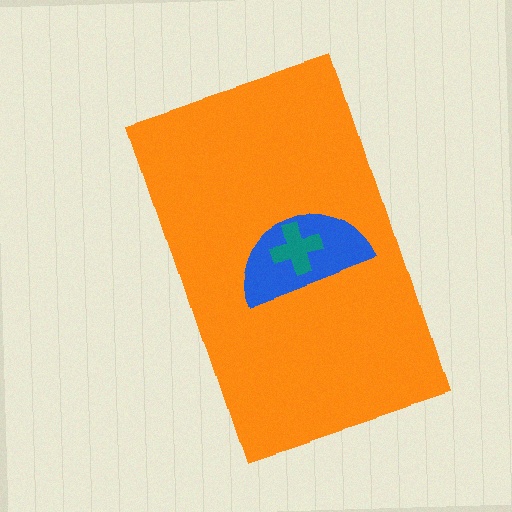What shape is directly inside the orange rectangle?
The blue semicircle.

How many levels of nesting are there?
3.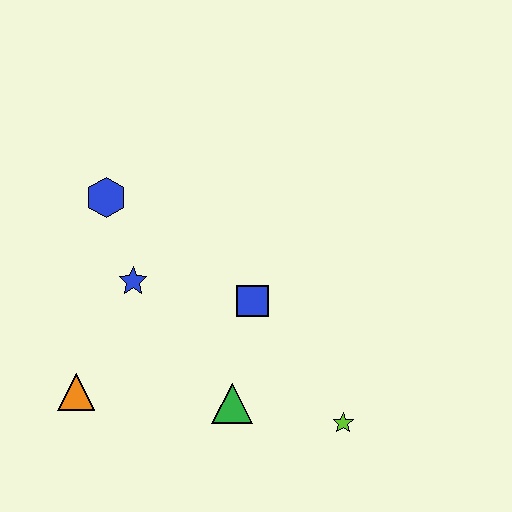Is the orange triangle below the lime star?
No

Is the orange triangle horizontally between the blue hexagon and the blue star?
No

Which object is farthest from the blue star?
The lime star is farthest from the blue star.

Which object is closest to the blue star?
The blue hexagon is closest to the blue star.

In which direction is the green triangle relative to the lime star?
The green triangle is to the left of the lime star.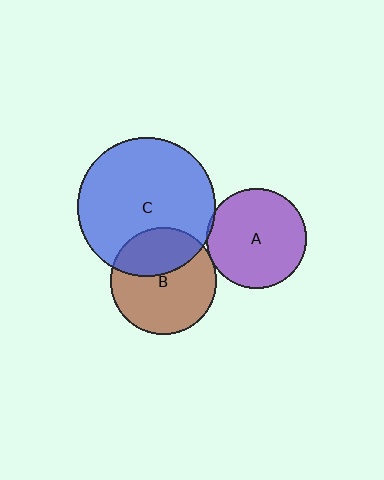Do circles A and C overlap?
Yes.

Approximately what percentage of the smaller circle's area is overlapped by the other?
Approximately 5%.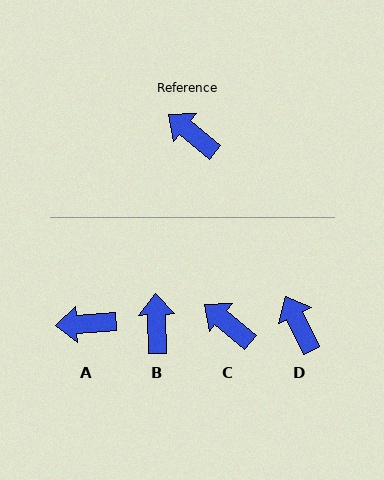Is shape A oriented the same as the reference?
No, it is off by about 43 degrees.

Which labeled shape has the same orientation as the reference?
C.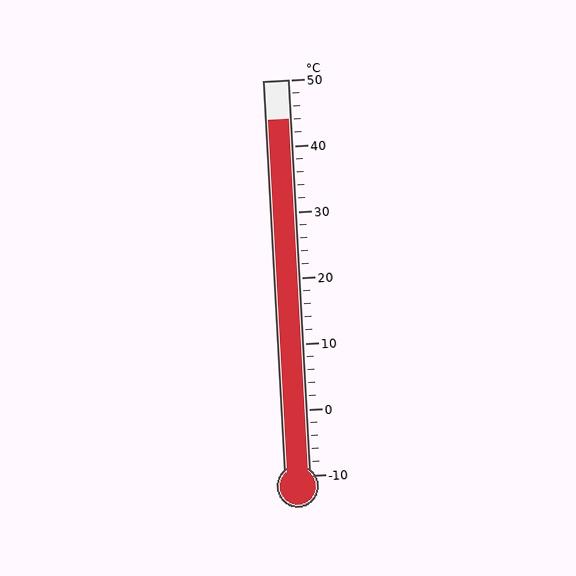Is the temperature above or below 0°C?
The temperature is above 0°C.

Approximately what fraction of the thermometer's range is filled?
The thermometer is filled to approximately 90% of its range.